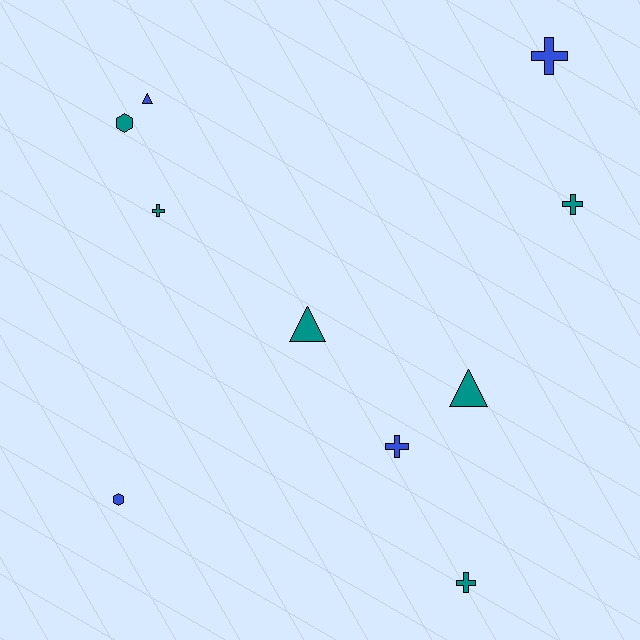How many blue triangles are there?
There is 1 blue triangle.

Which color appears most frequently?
Teal, with 6 objects.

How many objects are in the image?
There are 10 objects.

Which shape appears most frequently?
Cross, with 5 objects.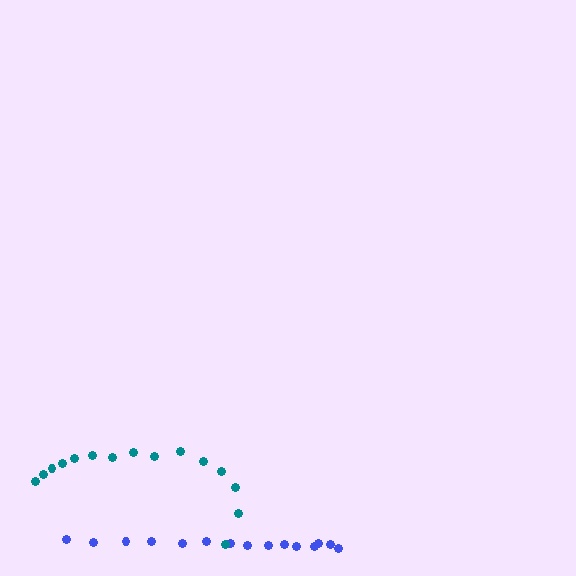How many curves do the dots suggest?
There are 2 distinct paths.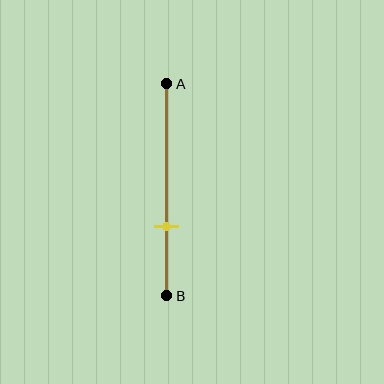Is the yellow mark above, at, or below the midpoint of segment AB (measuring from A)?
The yellow mark is below the midpoint of segment AB.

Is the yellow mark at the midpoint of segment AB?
No, the mark is at about 65% from A, not at the 50% midpoint.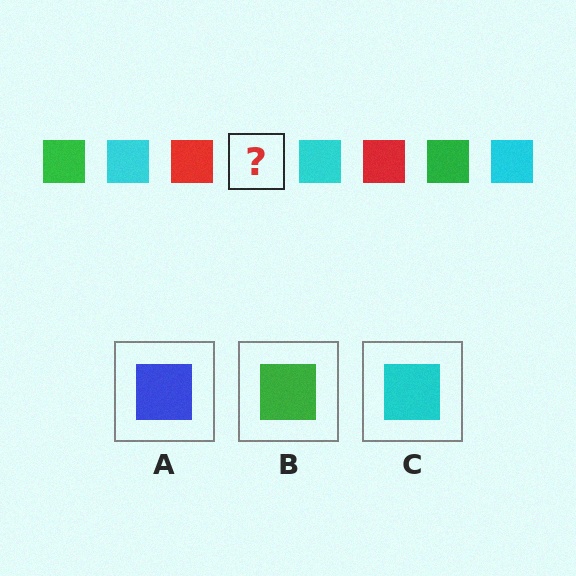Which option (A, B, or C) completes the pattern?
B.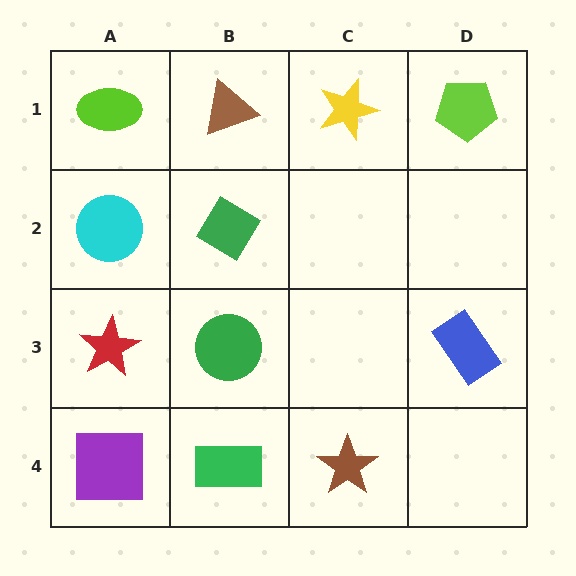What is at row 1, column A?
A lime ellipse.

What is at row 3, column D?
A blue rectangle.